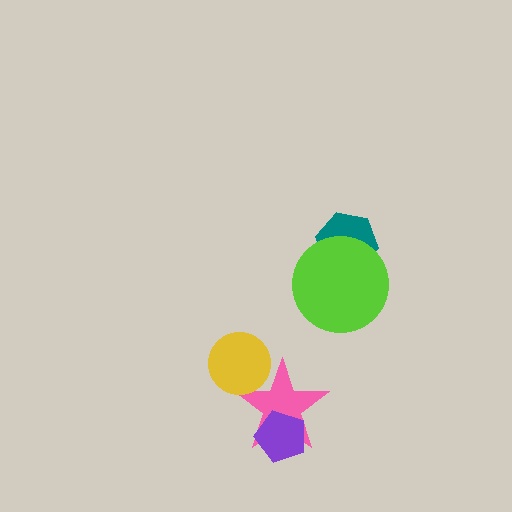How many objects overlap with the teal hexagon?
1 object overlaps with the teal hexagon.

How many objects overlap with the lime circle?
1 object overlaps with the lime circle.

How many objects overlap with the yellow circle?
1 object overlaps with the yellow circle.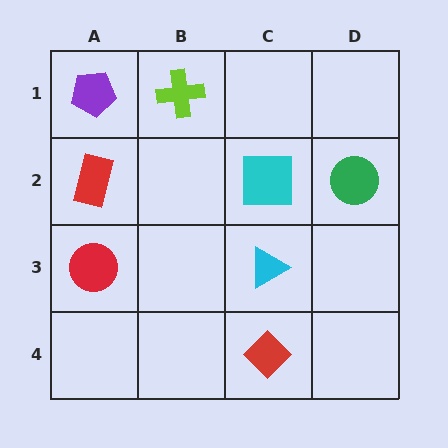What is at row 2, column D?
A green circle.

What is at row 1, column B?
A lime cross.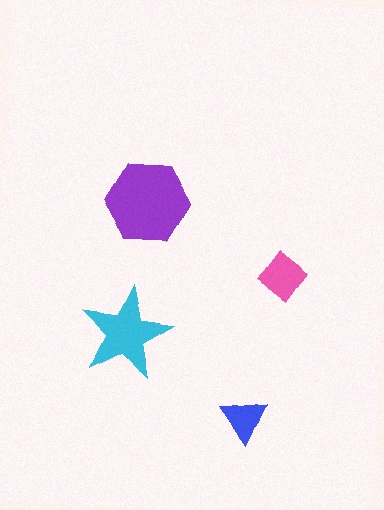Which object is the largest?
The purple hexagon.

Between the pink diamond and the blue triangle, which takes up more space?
The pink diamond.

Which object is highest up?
The purple hexagon is topmost.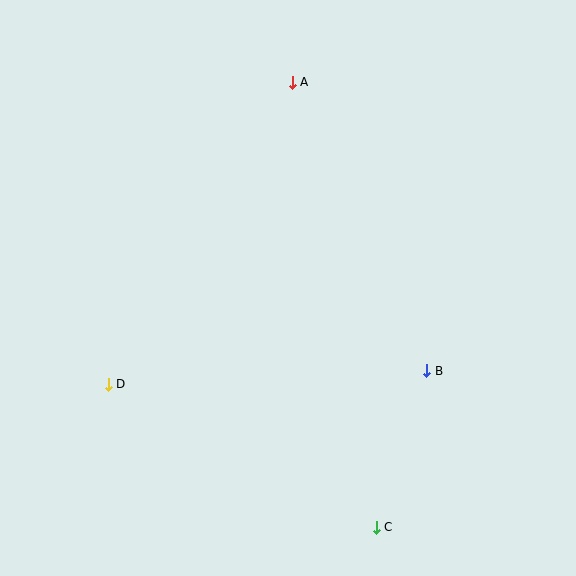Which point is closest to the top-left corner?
Point A is closest to the top-left corner.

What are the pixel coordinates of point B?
Point B is at (427, 371).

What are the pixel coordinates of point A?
Point A is at (292, 82).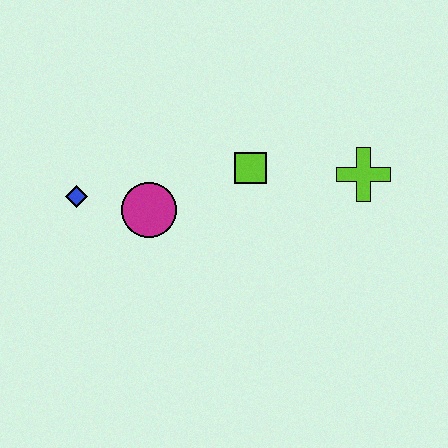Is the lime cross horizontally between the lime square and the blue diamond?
No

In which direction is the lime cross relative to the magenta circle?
The lime cross is to the right of the magenta circle.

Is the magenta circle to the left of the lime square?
Yes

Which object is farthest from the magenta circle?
The lime cross is farthest from the magenta circle.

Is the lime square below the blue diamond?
No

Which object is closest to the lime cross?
The lime square is closest to the lime cross.